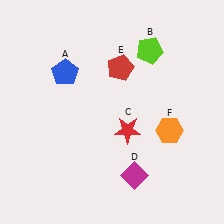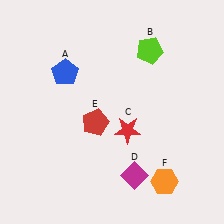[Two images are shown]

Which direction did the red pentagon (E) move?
The red pentagon (E) moved down.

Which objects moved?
The objects that moved are: the red pentagon (E), the orange hexagon (F).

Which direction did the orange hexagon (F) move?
The orange hexagon (F) moved down.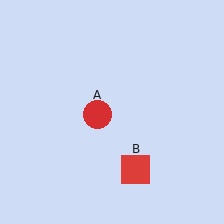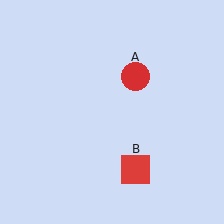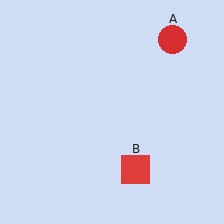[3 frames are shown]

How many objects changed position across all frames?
1 object changed position: red circle (object A).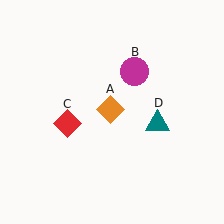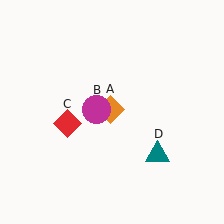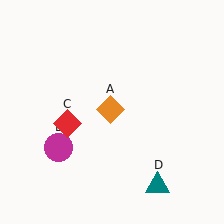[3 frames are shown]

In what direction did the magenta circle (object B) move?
The magenta circle (object B) moved down and to the left.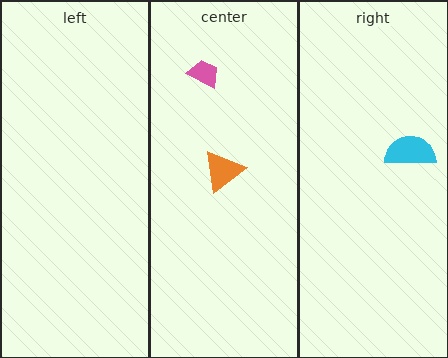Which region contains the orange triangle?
The center region.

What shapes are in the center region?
The pink trapezoid, the orange triangle.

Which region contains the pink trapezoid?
The center region.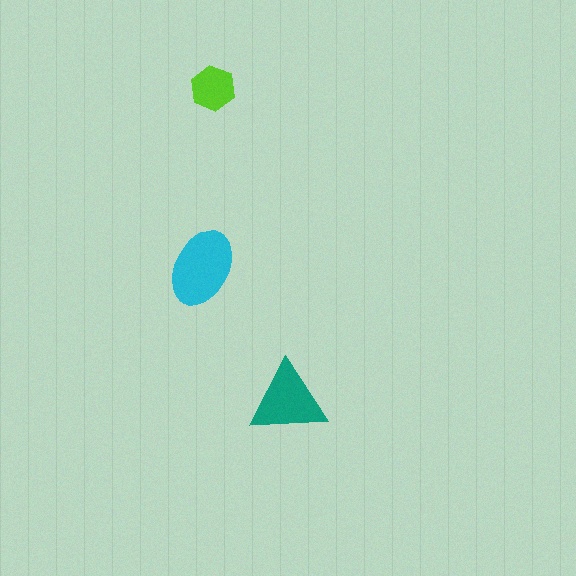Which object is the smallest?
The lime hexagon.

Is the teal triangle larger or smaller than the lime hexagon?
Larger.